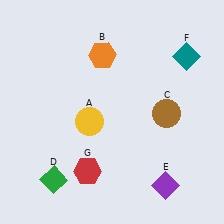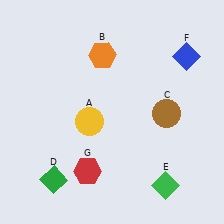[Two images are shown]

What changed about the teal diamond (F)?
In Image 1, F is teal. In Image 2, it changed to blue.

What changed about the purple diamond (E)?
In Image 1, E is purple. In Image 2, it changed to green.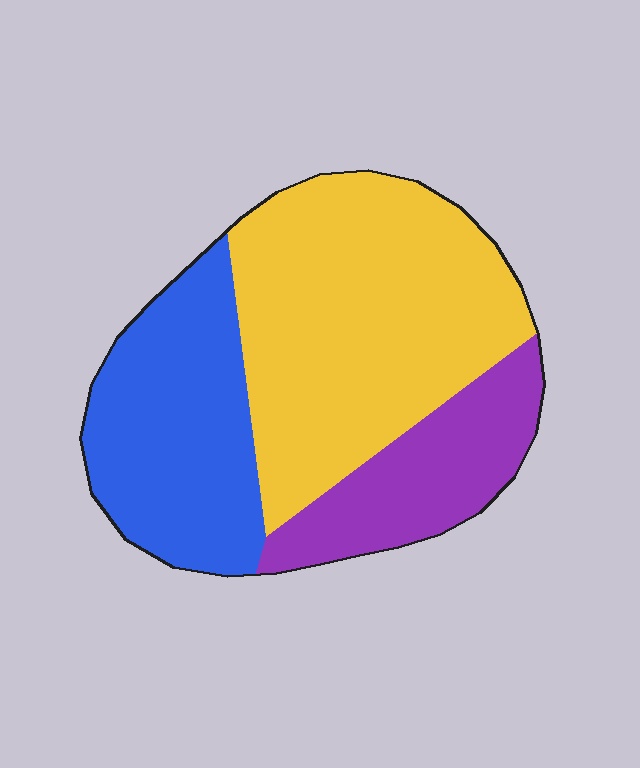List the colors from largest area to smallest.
From largest to smallest: yellow, blue, purple.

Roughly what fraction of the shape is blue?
Blue covers about 30% of the shape.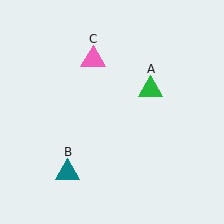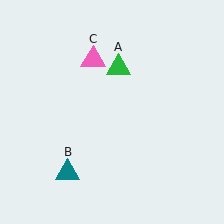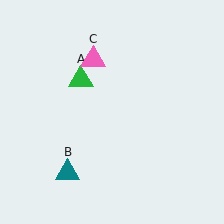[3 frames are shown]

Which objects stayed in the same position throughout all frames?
Teal triangle (object B) and pink triangle (object C) remained stationary.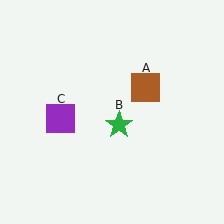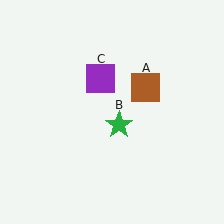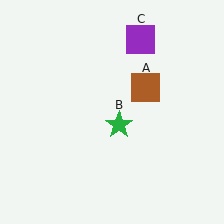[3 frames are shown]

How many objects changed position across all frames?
1 object changed position: purple square (object C).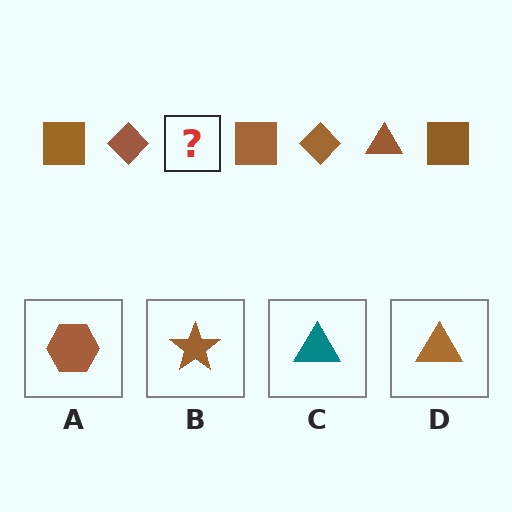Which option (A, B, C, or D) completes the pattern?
D.